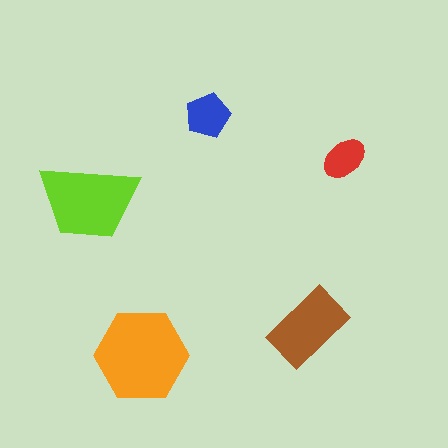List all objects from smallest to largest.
The red ellipse, the blue pentagon, the brown rectangle, the lime trapezoid, the orange hexagon.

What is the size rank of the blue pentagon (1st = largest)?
4th.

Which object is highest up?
The blue pentagon is topmost.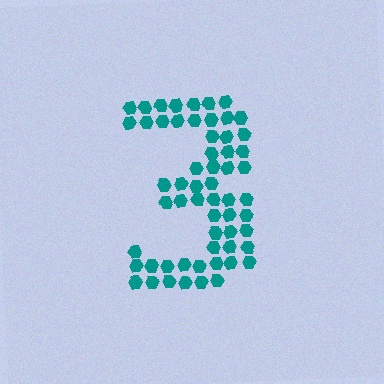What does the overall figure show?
The overall figure shows the digit 3.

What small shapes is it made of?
It is made of small hexagons.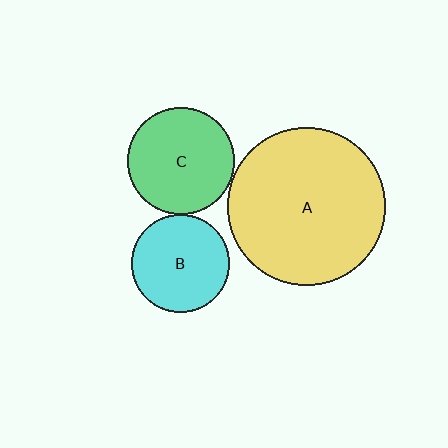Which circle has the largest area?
Circle A (yellow).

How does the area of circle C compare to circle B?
Approximately 1.2 times.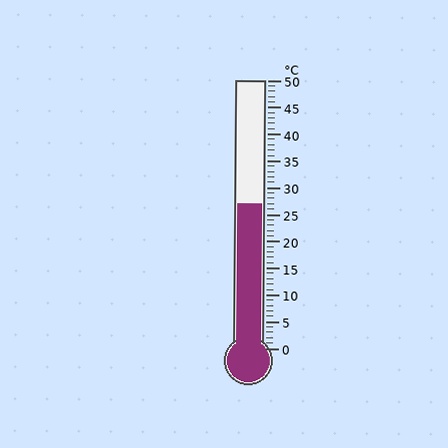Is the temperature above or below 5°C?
The temperature is above 5°C.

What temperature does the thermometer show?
The thermometer shows approximately 27°C.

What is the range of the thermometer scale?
The thermometer scale ranges from 0°C to 50°C.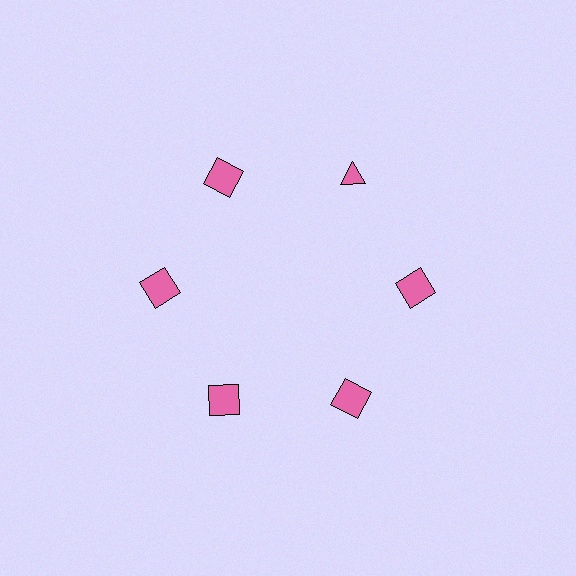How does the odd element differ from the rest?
It has a different shape: triangle instead of square.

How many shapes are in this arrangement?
There are 6 shapes arranged in a ring pattern.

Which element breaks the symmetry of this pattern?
The pink triangle at roughly the 1 o'clock position breaks the symmetry. All other shapes are pink squares.